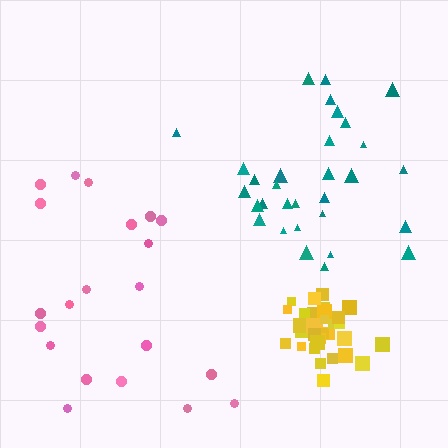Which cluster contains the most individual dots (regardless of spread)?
Yellow (34).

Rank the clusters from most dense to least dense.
yellow, teal, pink.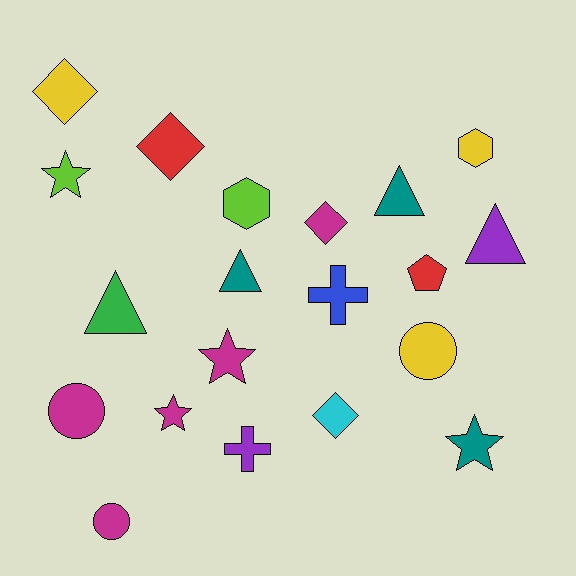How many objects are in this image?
There are 20 objects.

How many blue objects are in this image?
There is 1 blue object.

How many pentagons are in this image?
There is 1 pentagon.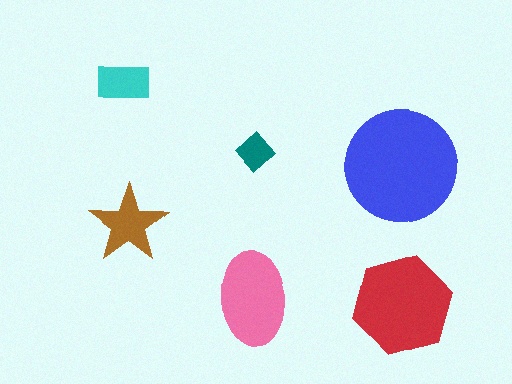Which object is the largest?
The blue circle.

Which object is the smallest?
The teal diamond.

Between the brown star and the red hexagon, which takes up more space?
The red hexagon.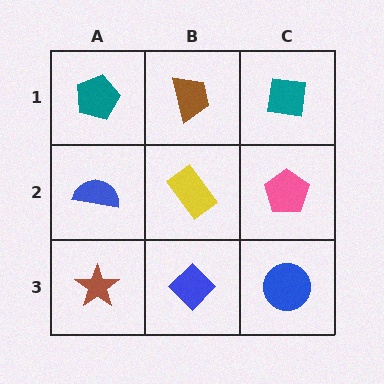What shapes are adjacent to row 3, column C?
A pink pentagon (row 2, column C), a blue diamond (row 3, column B).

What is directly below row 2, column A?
A brown star.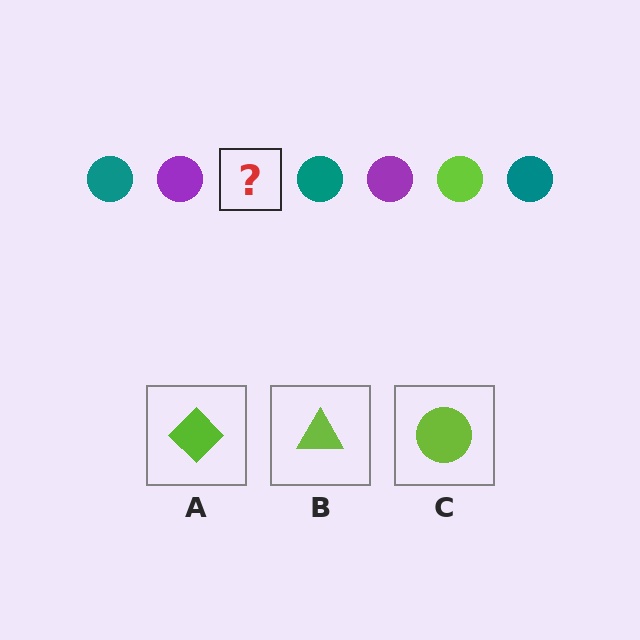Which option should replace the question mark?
Option C.